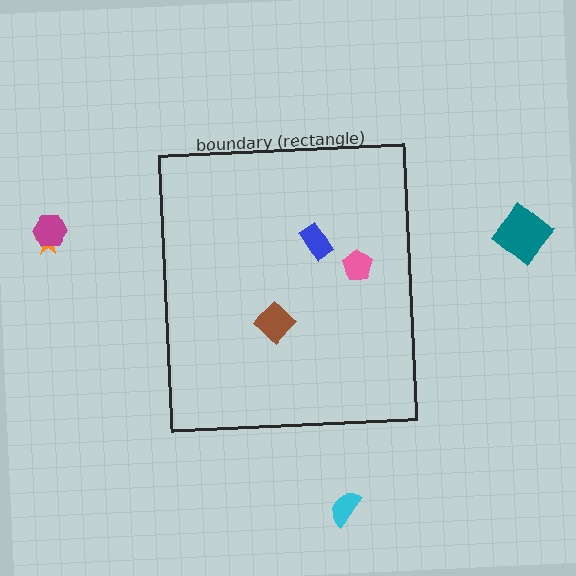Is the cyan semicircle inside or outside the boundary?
Outside.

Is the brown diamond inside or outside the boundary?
Inside.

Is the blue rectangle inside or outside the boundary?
Inside.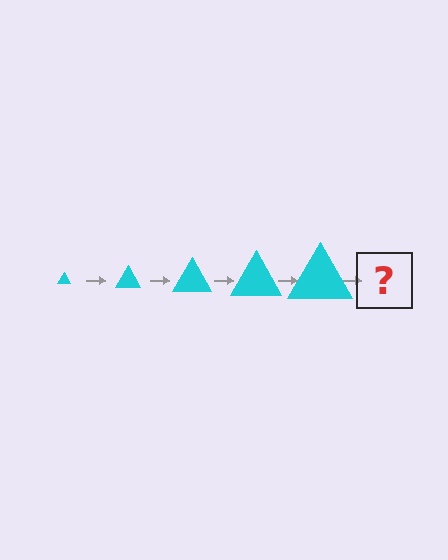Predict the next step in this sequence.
The next step is a cyan triangle, larger than the previous one.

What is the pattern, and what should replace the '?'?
The pattern is that the triangle gets progressively larger each step. The '?' should be a cyan triangle, larger than the previous one.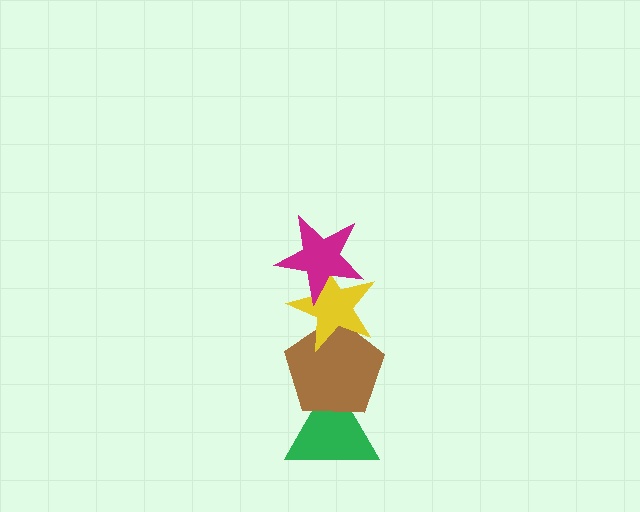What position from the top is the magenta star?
The magenta star is 1st from the top.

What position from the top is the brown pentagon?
The brown pentagon is 3rd from the top.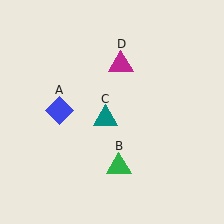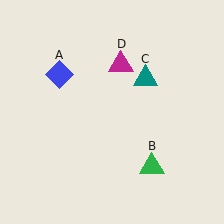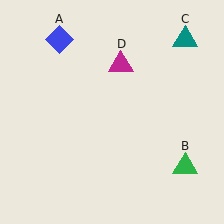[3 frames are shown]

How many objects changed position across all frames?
3 objects changed position: blue diamond (object A), green triangle (object B), teal triangle (object C).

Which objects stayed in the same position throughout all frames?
Magenta triangle (object D) remained stationary.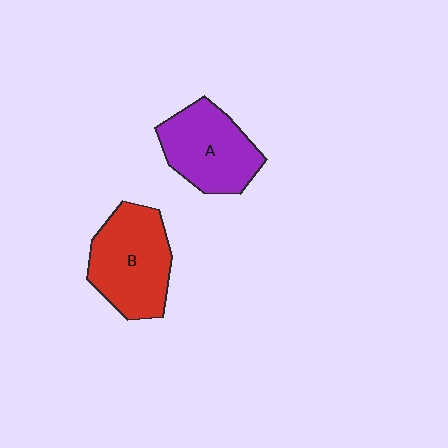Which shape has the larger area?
Shape B (red).